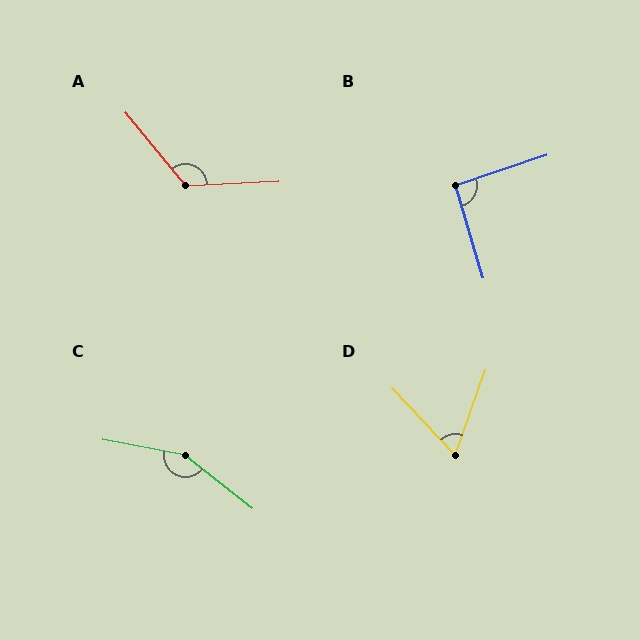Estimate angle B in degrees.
Approximately 92 degrees.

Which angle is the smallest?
D, at approximately 63 degrees.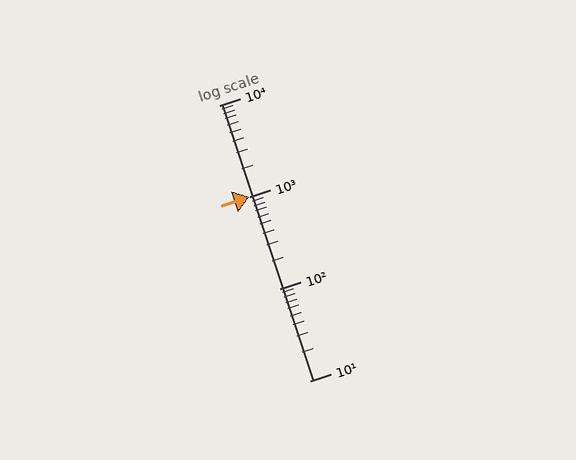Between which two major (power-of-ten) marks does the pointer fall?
The pointer is between 1000 and 10000.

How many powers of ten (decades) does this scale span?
The scale spans 3 decades, from 10 to 10000.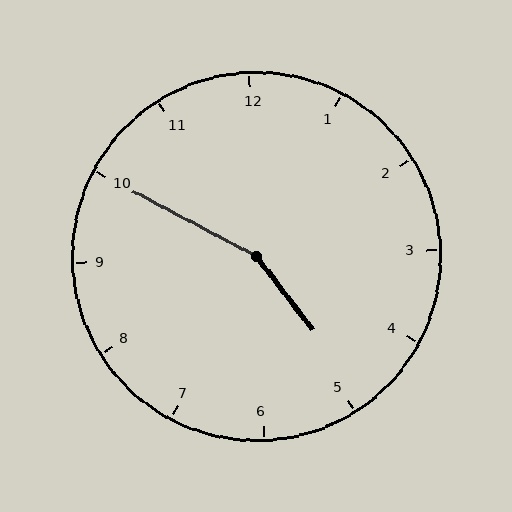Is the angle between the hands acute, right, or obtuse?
It is obtuse.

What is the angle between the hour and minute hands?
Approximately 155 degrees.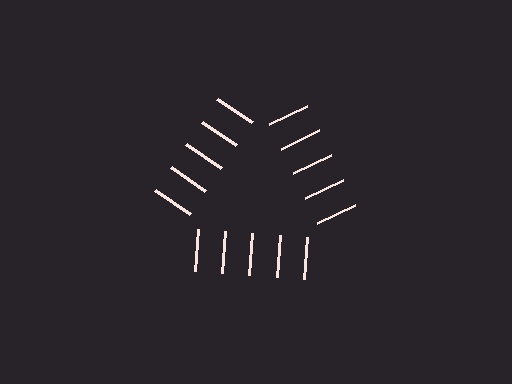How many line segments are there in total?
15 — 5 along each of the 3 edges.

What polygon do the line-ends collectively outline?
An illusory triangle — the line segments terminate on its edges but no continuous stroke is drawn.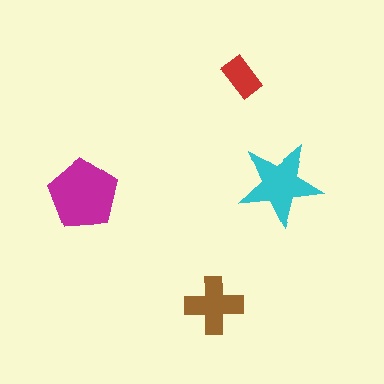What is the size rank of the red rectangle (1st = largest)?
4th.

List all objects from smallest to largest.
The red rectangle, the brown cross, the cyan star, the magenta pentagon.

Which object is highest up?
The red rectangle is topmost.